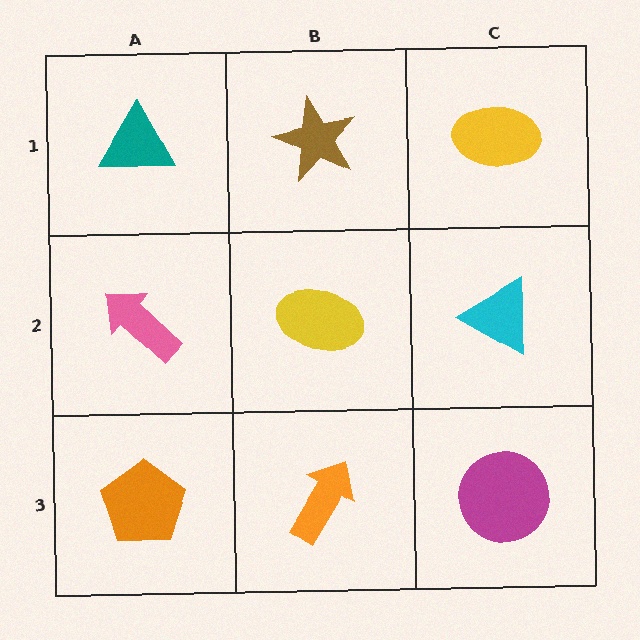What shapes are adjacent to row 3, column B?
A yellow ellipse (row 2, column B), an orange pentagon (row 3, column A), a magenta circle (row 3, column C).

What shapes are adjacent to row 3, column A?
A pink arrow (row 2, column A), an orange arrow (row 3, column B).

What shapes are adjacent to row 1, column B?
A yellow ellipse (row 2, column B), a teal triangle (row 1, column A), a yellow ellipse (row 1, column C).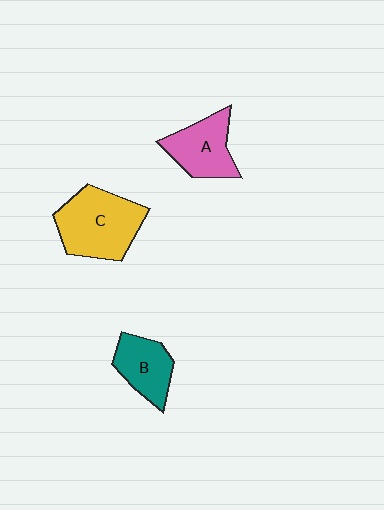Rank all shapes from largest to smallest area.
From largest to smallest: C (yellow), A (pink), B (teal).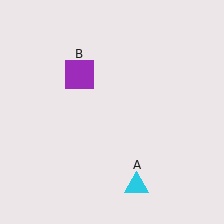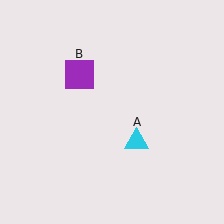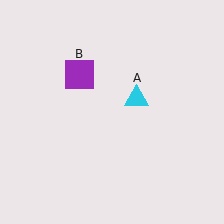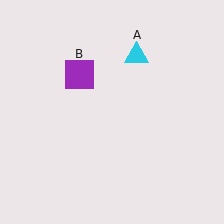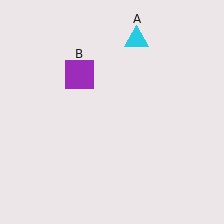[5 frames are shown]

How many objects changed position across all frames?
1 object changed position: cyan triangle (object A).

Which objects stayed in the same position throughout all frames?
Purple square (object B) remained stationary.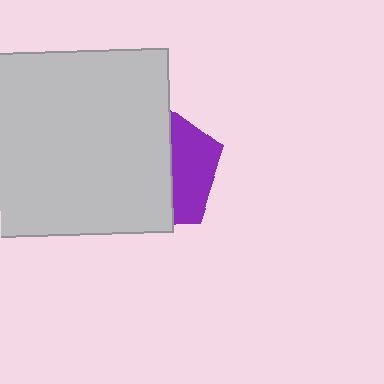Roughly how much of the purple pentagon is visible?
A small part of it is visible (roughly 35%).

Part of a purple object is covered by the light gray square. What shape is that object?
It is a pentagon.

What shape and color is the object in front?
The object in front is a light gray square.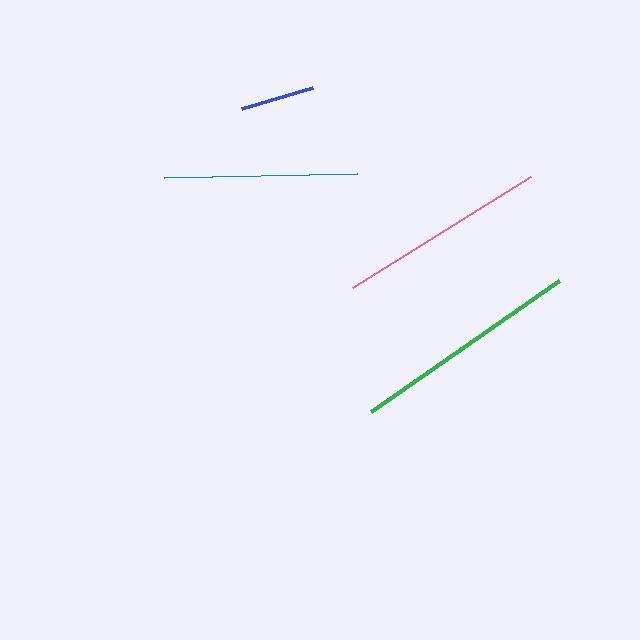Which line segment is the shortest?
The blue line is the shortest at approximately 74 pixels.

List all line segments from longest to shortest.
From longest to shortest: green, pink, teal, blue.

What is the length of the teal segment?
The teal segment is approximately 193 pixels long.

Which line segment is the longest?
The green line is the longest at approximately 229 pixels.